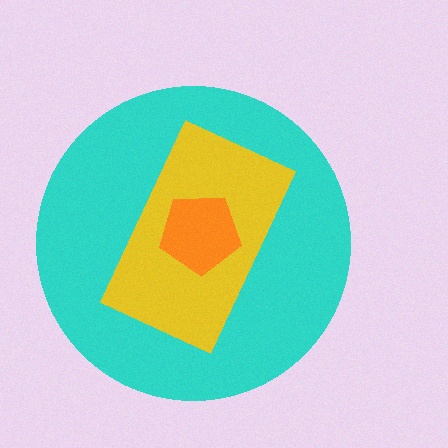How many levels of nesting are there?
3.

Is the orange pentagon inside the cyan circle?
Yes.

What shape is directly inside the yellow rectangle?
The orange pentagon.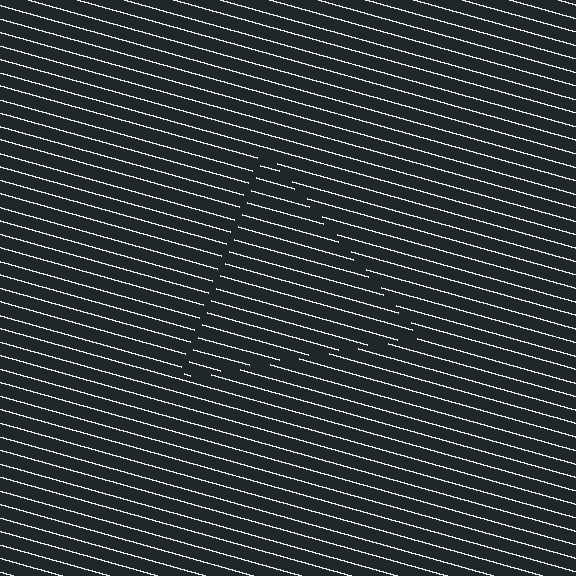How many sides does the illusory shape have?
3 sides — the line-ends trace a triangle.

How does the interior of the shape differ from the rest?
The interior of the shape contains the same grating, shifted by half a period — the contour is defined by the phase discontinuity where line-ends from the inner and outer gratings abut.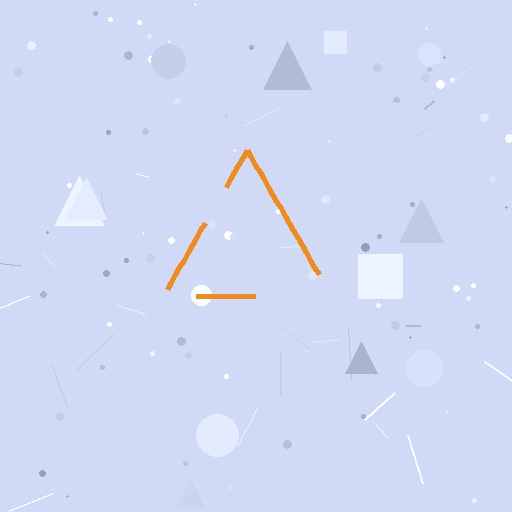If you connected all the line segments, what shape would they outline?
They would outline a triangle.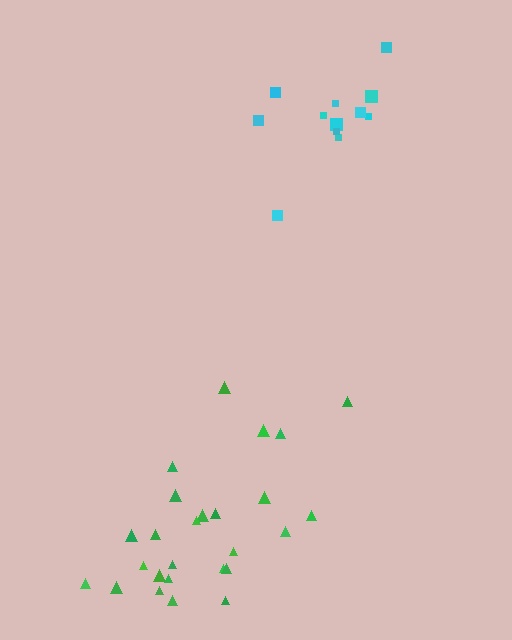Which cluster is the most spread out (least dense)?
Green.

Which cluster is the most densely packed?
Cyan.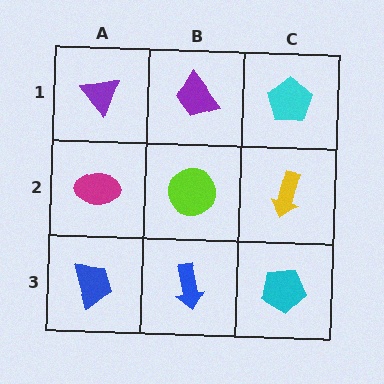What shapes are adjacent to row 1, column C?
A yellow arrow (row 2, column C), a purple trapezoid (row 1, column B).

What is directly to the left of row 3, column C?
A blue arrow.